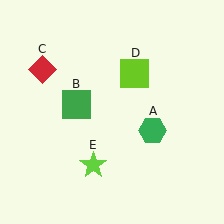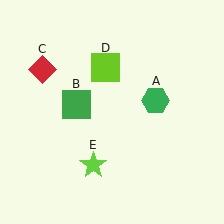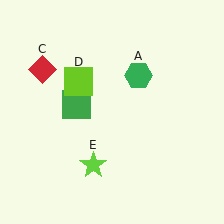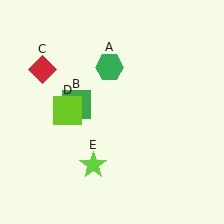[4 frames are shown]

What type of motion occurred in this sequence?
The green hexagon (object A), lime square (object D) rotated counterclockwise around the center of the scene.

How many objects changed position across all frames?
2 objects changed position: green hexagon (object A), lime square (object D).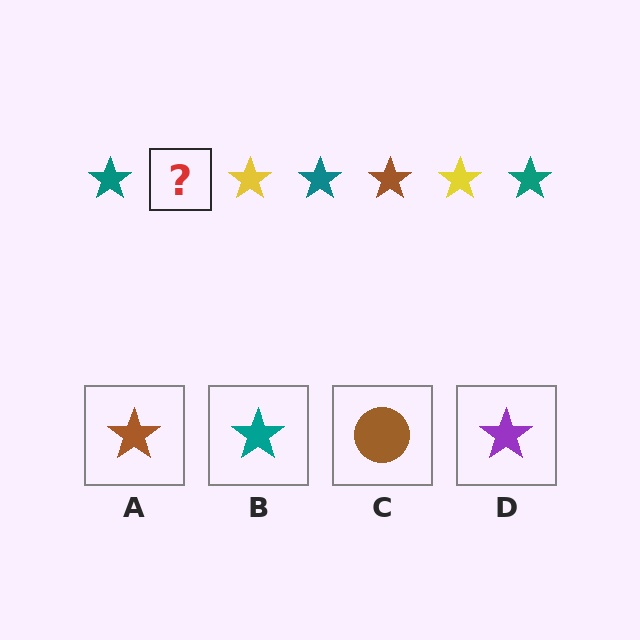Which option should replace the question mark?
Option A.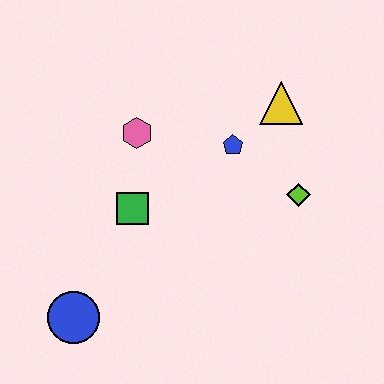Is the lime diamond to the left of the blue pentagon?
No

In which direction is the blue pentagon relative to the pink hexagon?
The blue pentagon is to the right of the pink hexagon.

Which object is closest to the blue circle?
The green square is closest to the blue circle.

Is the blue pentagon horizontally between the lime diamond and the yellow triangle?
No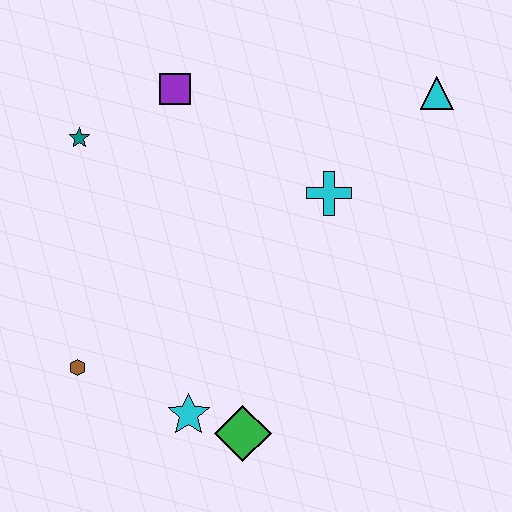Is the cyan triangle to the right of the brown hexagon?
Yes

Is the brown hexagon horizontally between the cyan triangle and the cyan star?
No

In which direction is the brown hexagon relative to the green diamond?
The brown hexagon is to the left of the green diamond.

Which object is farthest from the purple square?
The green diamond is farthest from the purple square.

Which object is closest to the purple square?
The teal star is closest to the purple square.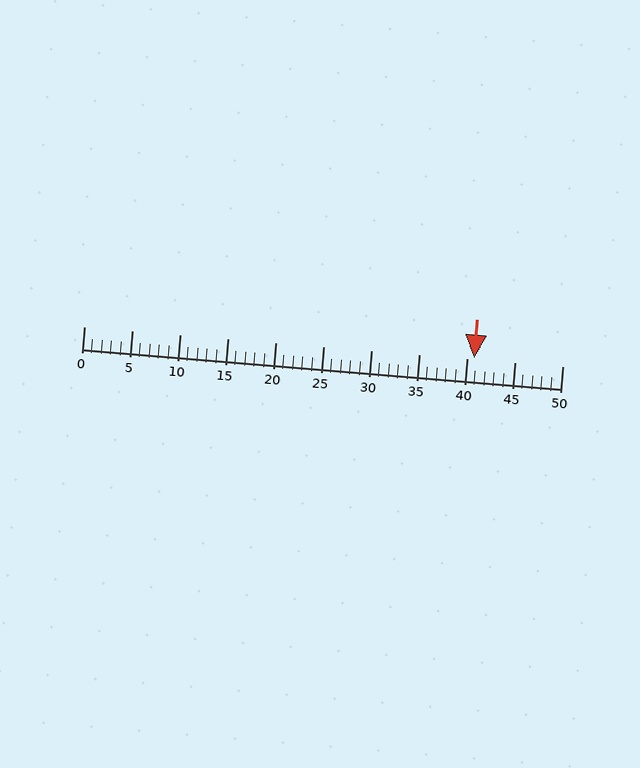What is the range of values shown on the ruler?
The ruler shows values from 0 to 50.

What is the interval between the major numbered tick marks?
The major tick marks are spaced 5 units apart.